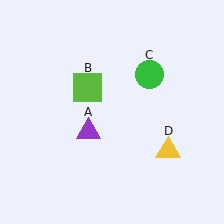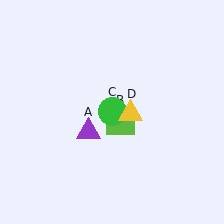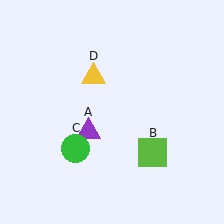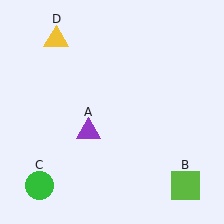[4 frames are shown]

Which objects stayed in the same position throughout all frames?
Purple triangle (object A) remained stationary.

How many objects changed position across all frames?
3 objects changed position: lime square (object B), green circle (object C), yellow triangle (object D).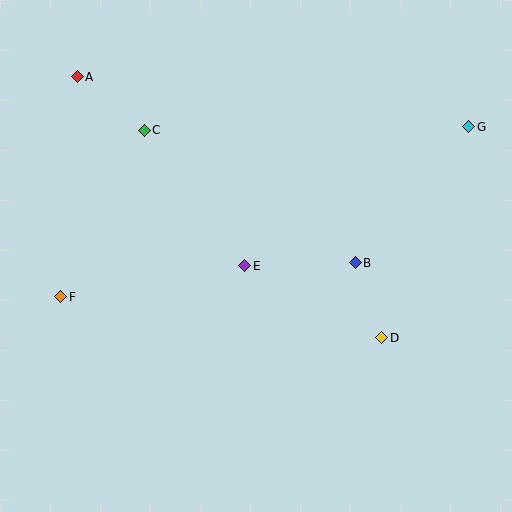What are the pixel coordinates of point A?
Point A is at (77, 77).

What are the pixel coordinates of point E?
Point E is at (245, 266).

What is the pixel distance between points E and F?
The distance between E and F is 187 pixels.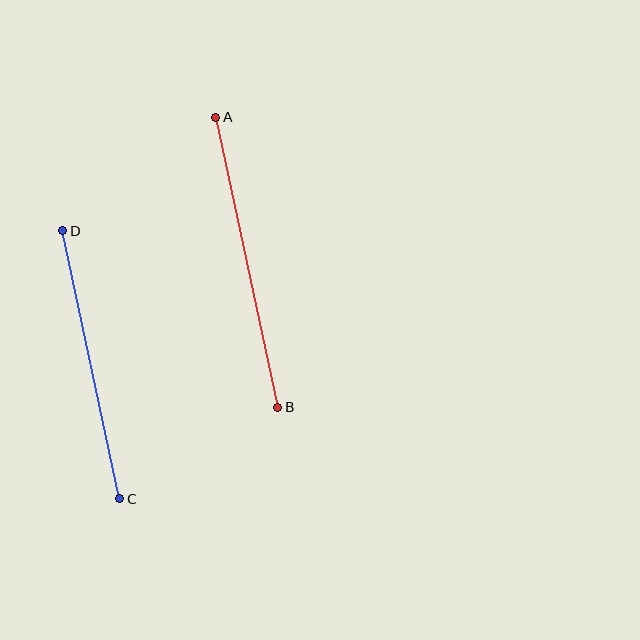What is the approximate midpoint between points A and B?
The midpoint is at approximately (247, 262) pixels.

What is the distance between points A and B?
The distance is approximately 296 pixels.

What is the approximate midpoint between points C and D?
The midpoint is at approximately (91, 365) pixels.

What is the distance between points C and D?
The distance is approximately 274 pixels.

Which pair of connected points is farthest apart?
Points A and B are farthest apart.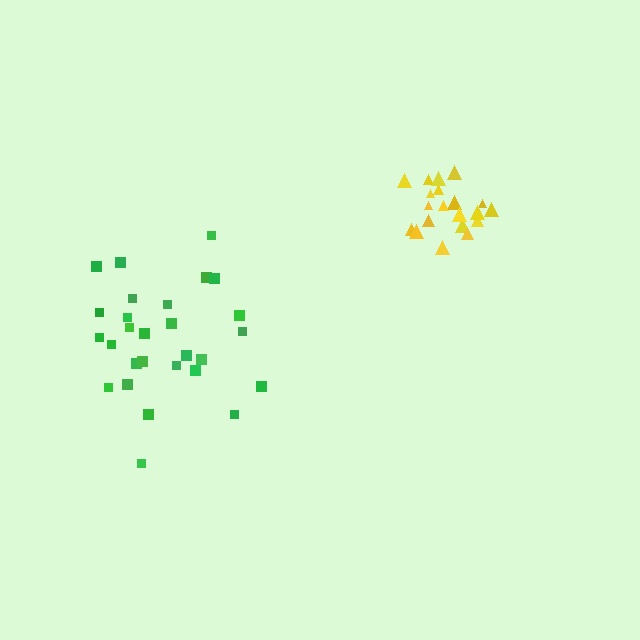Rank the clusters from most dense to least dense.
yellow, green.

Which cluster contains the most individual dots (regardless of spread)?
Green (28).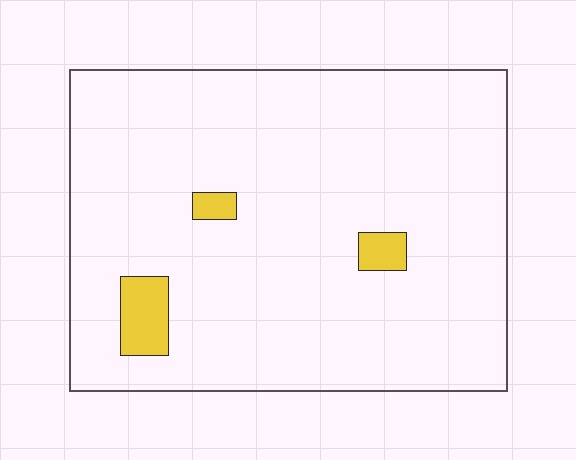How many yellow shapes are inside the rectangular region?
3.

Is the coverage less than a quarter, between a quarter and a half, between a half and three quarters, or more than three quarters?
Less than a quarter.